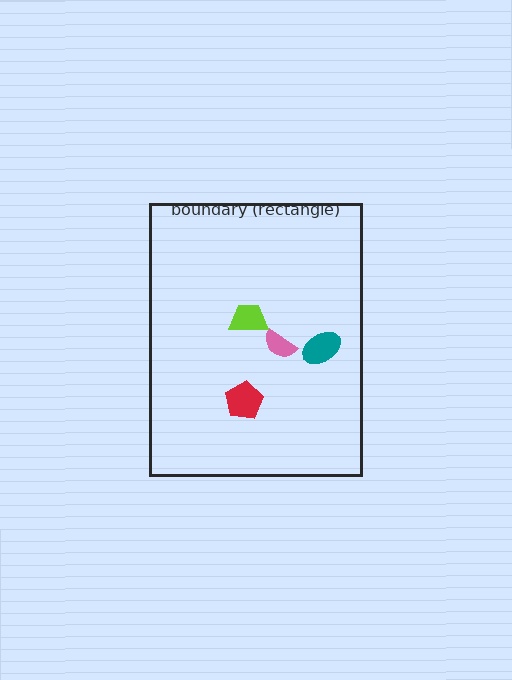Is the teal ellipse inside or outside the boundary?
Inside.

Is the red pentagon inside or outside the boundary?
Inside.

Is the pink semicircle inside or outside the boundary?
Inside.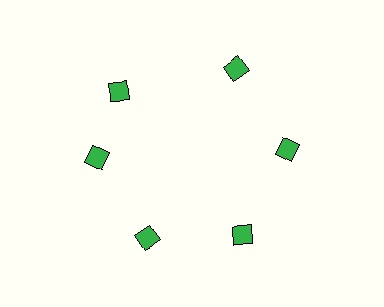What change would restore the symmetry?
The symmetry would be restored by rotating it back into even spacing with its neighbors so that all 6 diamonds sit at equal angles and equal distance from the center.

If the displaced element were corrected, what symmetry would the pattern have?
It would have 6-fold rotational symmetry — the pattern would map onto itself every 60 degrees.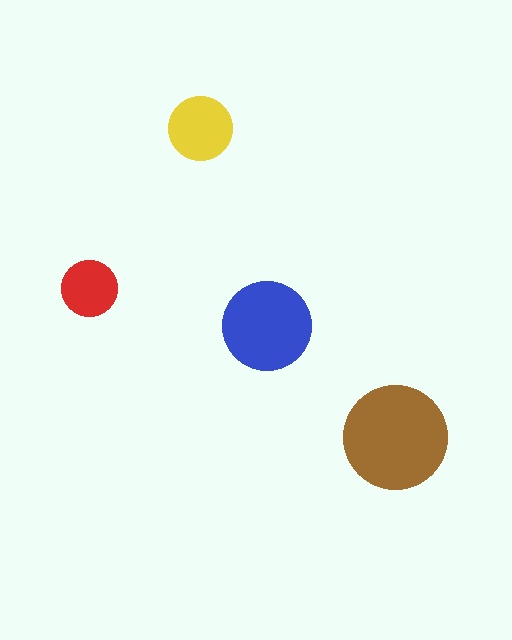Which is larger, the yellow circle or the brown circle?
The brown one.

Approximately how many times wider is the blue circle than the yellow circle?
About 1.5 times wider.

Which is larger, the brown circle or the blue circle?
The brown one.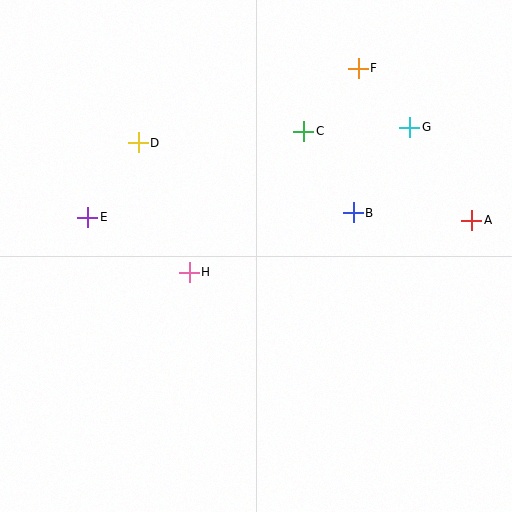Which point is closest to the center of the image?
Point H at (189, 272) is closest to the center.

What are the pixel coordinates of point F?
Point F is at (358, 68).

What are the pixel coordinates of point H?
Point H is at (189, 272).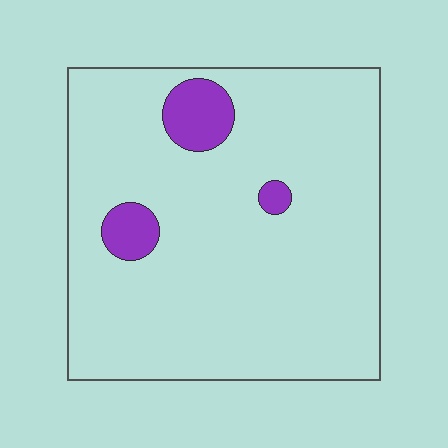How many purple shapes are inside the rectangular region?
3.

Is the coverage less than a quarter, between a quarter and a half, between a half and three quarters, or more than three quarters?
Less than a quarter.